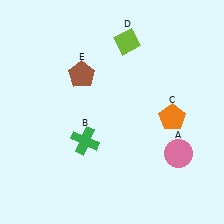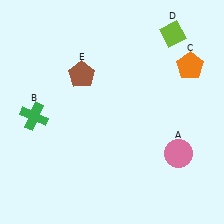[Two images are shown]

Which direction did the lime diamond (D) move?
The lime diamond (D) moved right.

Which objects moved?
The objects that moved are: the green cross (B), the orange pentagon (C), the lime diamond (D).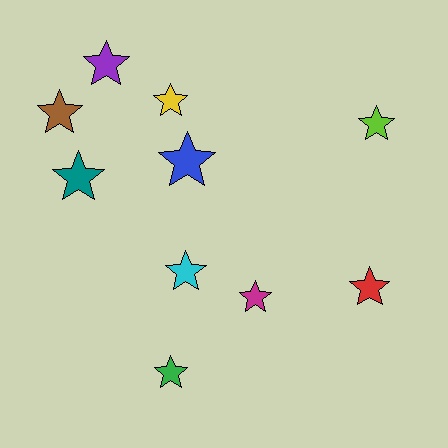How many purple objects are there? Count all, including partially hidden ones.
There is 1 purple object.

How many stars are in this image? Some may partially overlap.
There are 10 stars.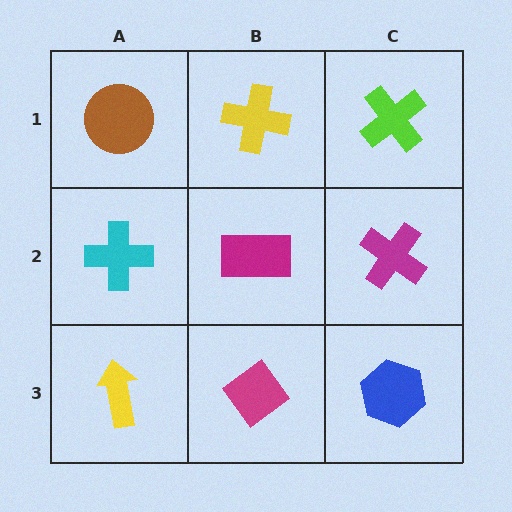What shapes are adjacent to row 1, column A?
A cyan cross (row 2, column A), a yellow cross (row 1, column B).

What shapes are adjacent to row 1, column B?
A magenta rectangle (row 2, column B), a brown circle (row 1, column A), a lime cross (row 1, column C).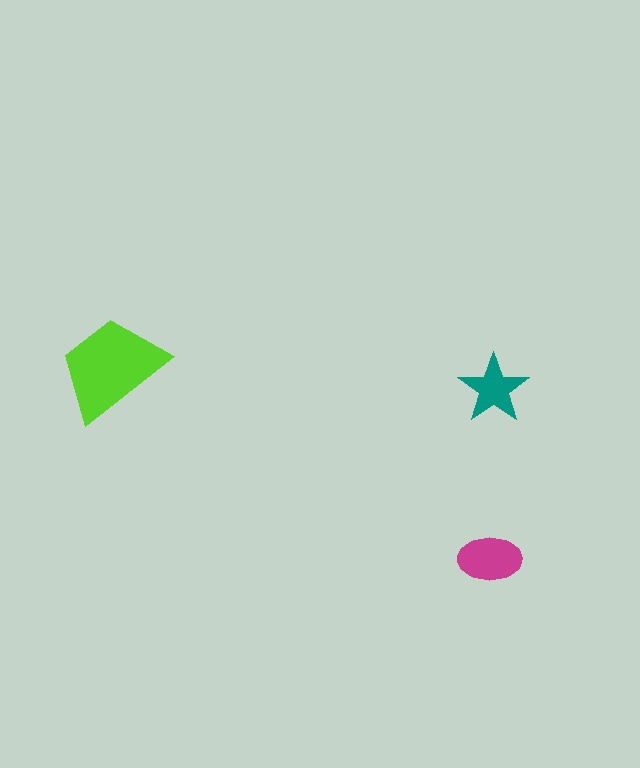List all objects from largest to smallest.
The lime trapezoid, the magenta ellipse, the teal star.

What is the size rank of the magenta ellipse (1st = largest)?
2nd.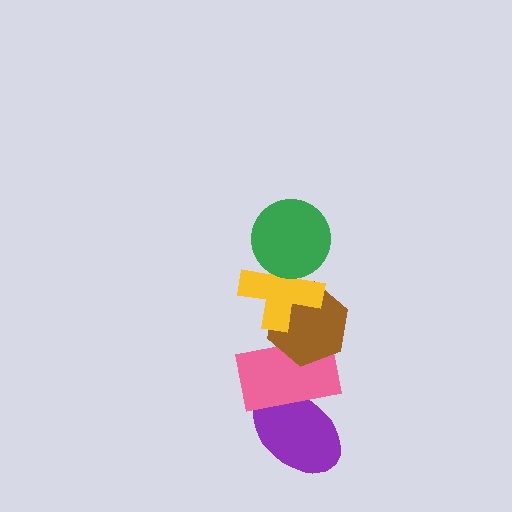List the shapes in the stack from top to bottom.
From top to bottom: the green circle, the yellow cross, the brown hexagon, the pink rectangle, the purple ellipse.